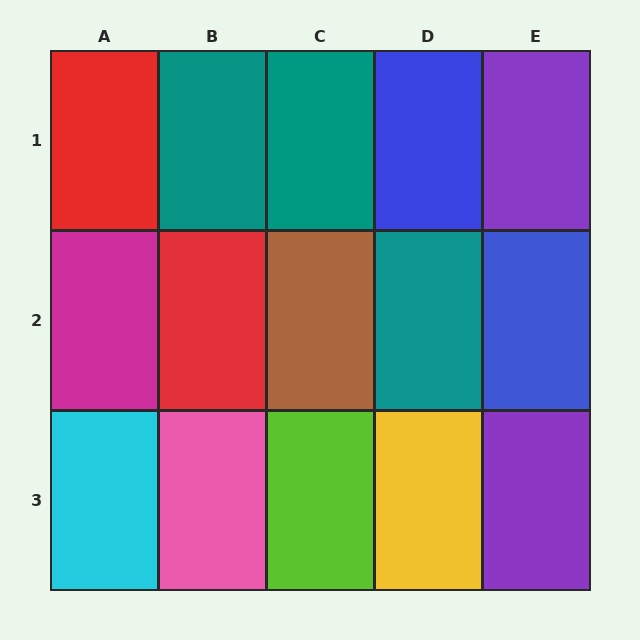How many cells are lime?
1 cell is lime.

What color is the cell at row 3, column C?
Lime.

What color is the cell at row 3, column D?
Yellow.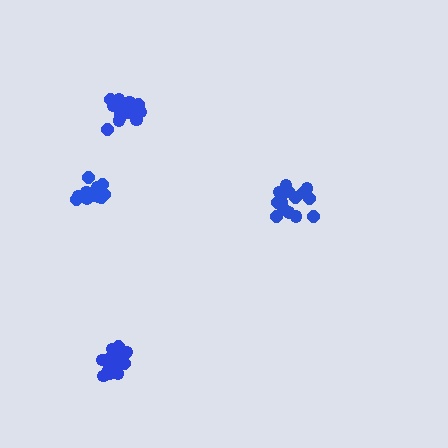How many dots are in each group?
Group 1: 17 dots, Group 2: 17 dots, Group 3: 18 dots, Group 4: 14 dots (66 total).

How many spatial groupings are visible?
There are 4 spatial groupings.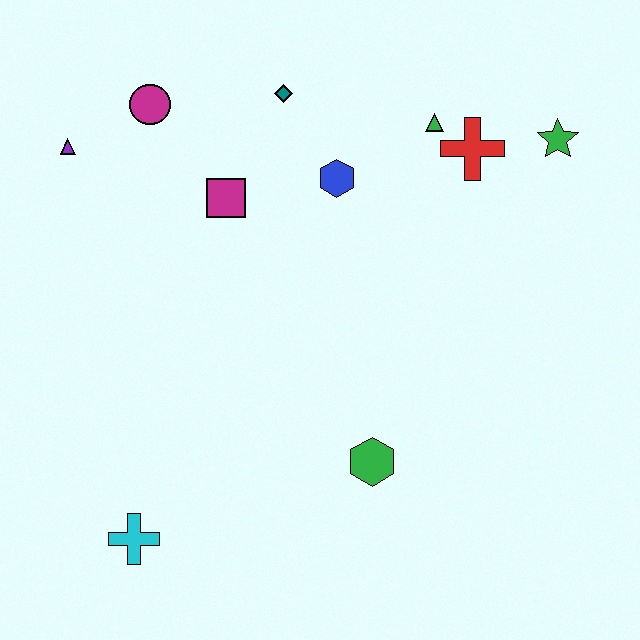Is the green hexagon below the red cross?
Yes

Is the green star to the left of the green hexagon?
No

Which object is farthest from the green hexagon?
The purple triangle is farthest from the green hexagon.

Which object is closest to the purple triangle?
The magenta circle is closest to the purple triangle.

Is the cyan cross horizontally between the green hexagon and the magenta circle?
No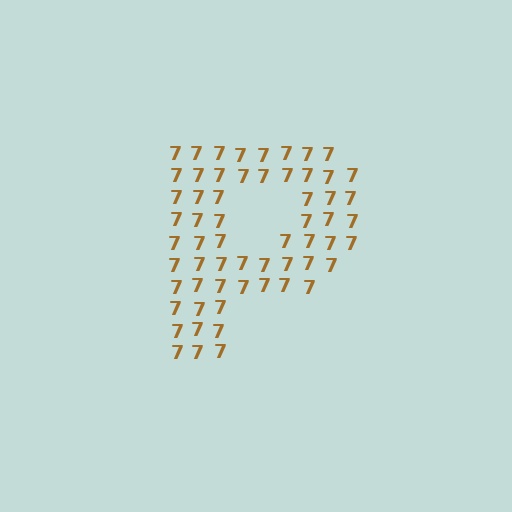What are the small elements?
The small elements are digit 7's.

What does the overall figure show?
The overall figure shows the letter P.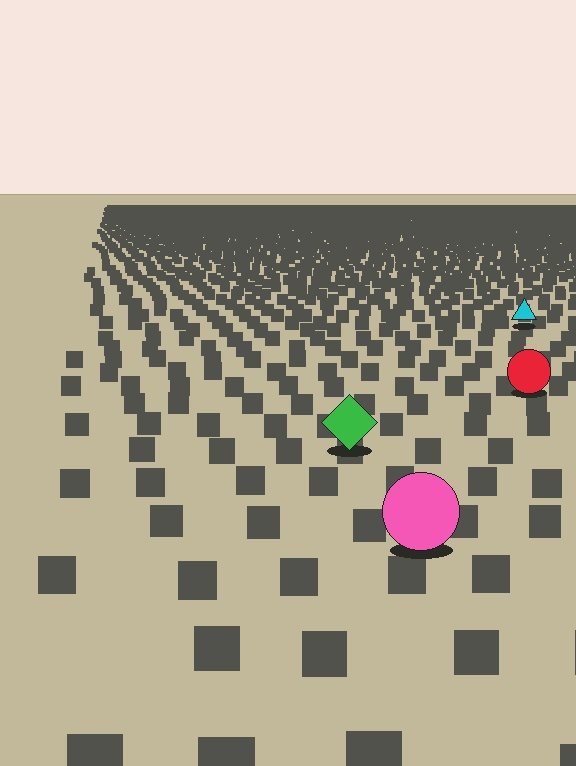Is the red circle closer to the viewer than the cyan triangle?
Yes. The red circle is closer — you can tell from the texture gradient: the ground texture is coarser near it.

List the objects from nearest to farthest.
From nearest to farthest: the pink circle, the green diamond, the red circle, the cyan triangle.